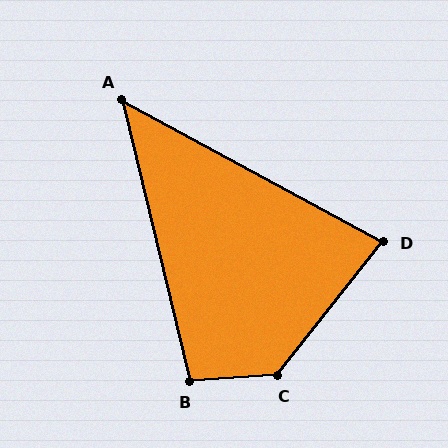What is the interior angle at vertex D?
Approximately 80 degrees (acute).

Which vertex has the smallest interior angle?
A, at approximately 48 degrees.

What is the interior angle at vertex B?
Approximately 100 degrees (obtuse).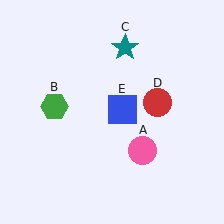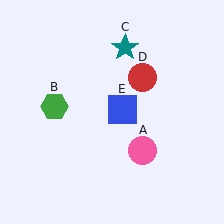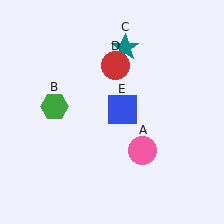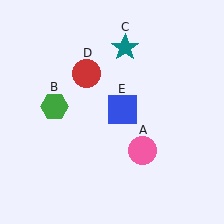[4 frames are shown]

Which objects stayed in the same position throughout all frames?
Pink circle (object A) and green hexagon (object B) and teal star (object C) and blue square (object E) remained stationary.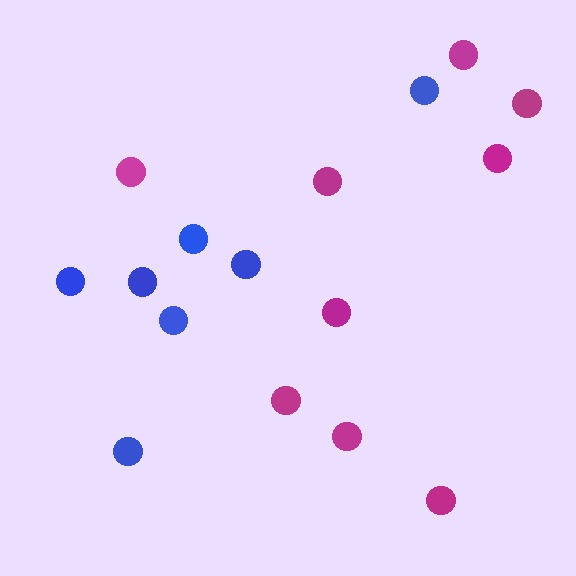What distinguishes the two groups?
There are 2 groups: one group of magenta circles (9) and one group of blue circles (7).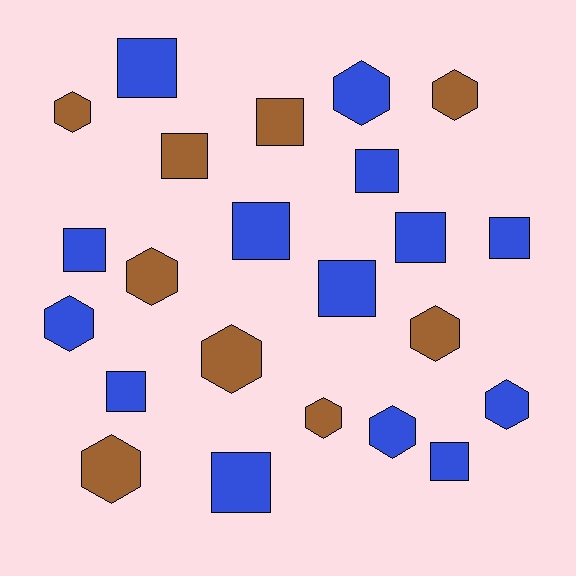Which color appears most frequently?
Blue, with 14 objects.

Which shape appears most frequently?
Square, with 12 objects.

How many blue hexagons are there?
There are 4 blue hexagons.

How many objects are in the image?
There are 23 objects.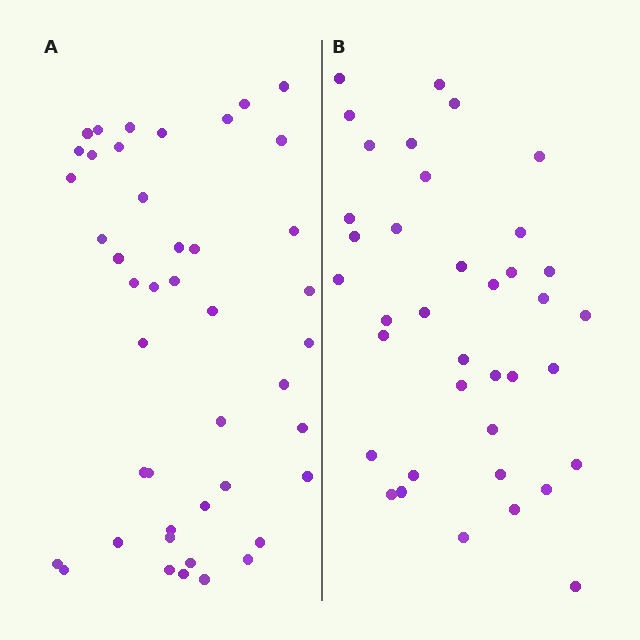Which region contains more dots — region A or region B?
Region A (the left region) has more dots.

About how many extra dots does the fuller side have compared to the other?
Region A has about 6 more dots than region B.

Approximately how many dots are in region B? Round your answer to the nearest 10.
About 40 dots. (The exact count is 38, which rounds to 40.)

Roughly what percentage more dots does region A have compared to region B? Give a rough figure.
About 15% more.